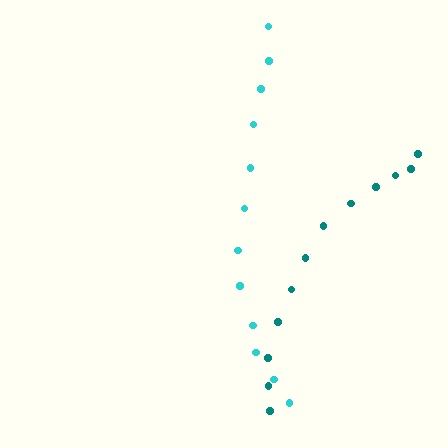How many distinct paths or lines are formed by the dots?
There are 2 distinct paths.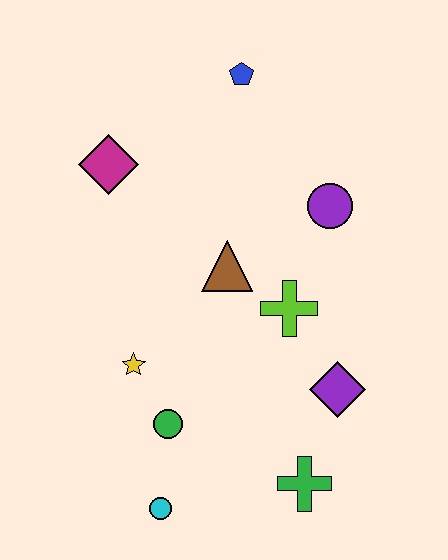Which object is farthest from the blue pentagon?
The cyan circle is farthest from the blue pentagon.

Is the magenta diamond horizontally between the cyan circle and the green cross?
No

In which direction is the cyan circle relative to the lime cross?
The cyan circle is below the lime cross.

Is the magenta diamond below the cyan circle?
No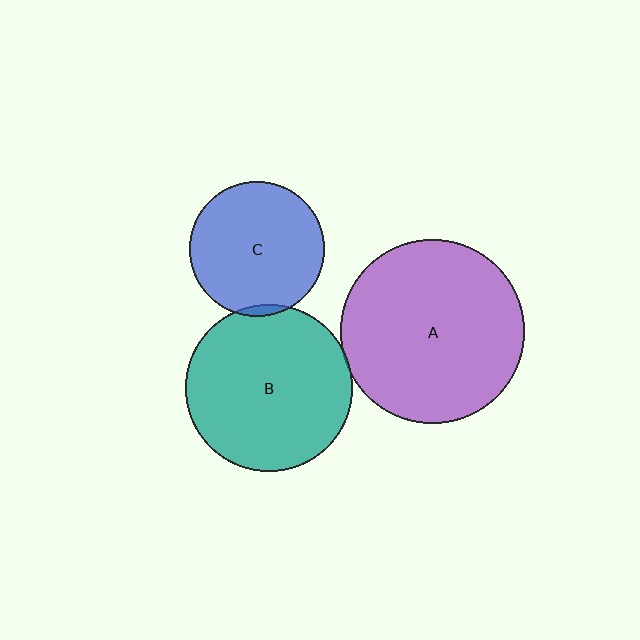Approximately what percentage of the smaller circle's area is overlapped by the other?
Approximately 5%.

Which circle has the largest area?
Circle A (purple).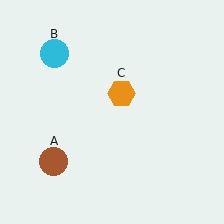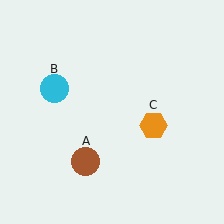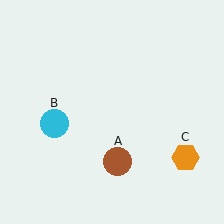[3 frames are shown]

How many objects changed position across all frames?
3 objects changed position: brown circle (object A), cyan circle (object B), orange hexagon (object C).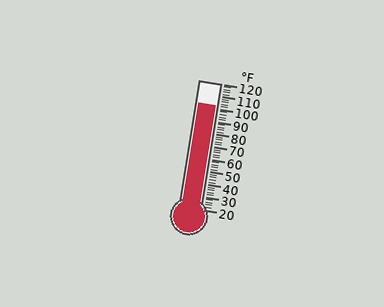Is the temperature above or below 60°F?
The temperature is above 60°F.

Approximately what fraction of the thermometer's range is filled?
The thermometer is filled to approximately 80% of its range.